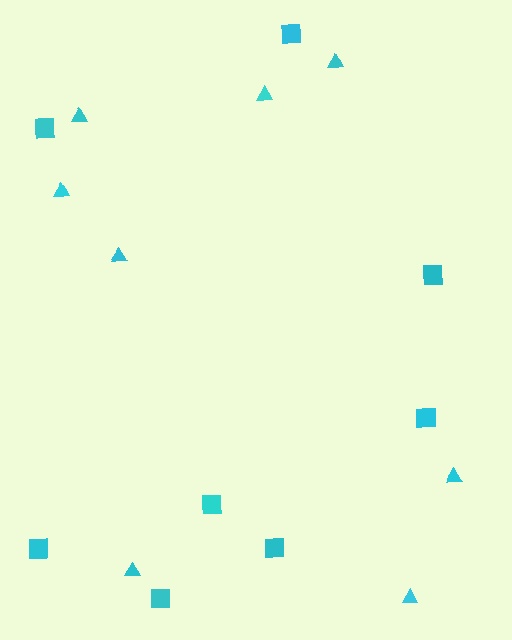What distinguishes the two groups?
There are 2 groups: one group of squares (8) and one group of triangles (8).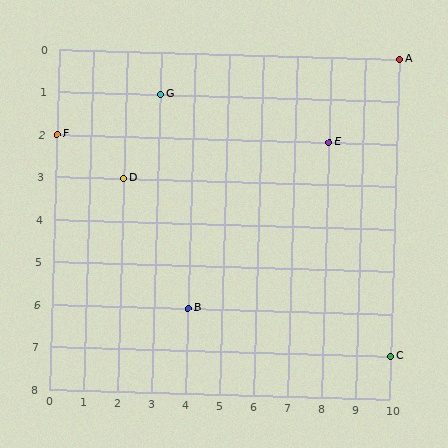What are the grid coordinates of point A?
Point A is at grid coordinates (10, 0).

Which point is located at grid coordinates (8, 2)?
Point E is at (8, 2).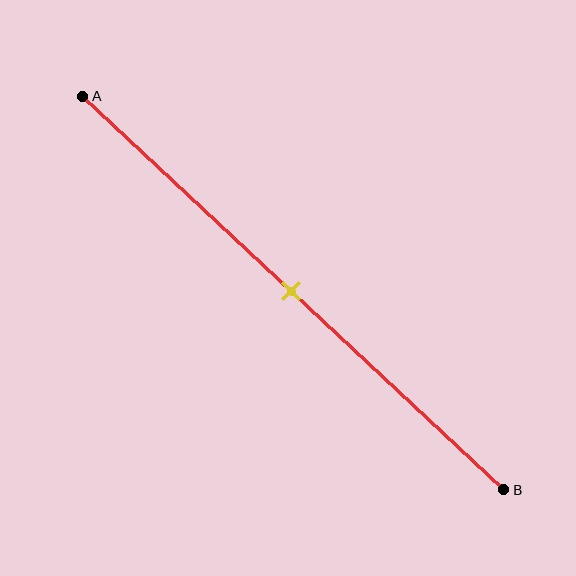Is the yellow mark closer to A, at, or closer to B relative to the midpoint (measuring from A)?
The yellow mark is approximately at the midpoint of segment AB.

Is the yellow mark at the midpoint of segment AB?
Yes, the mark is approximately at the midpoint.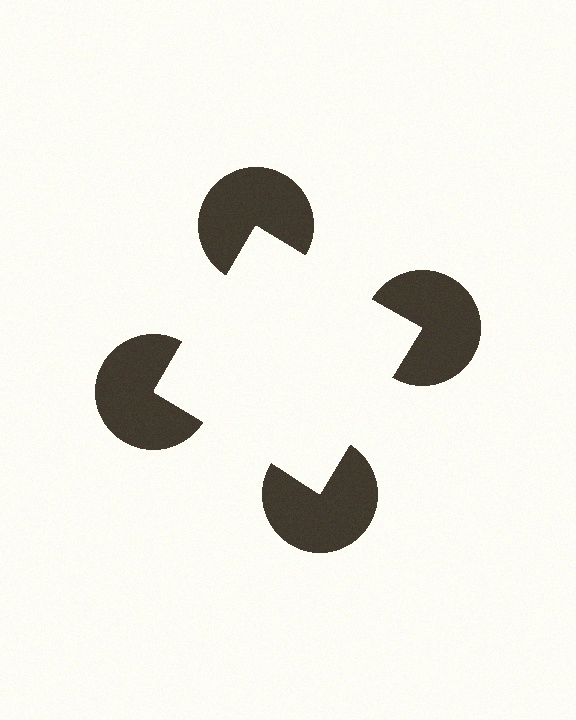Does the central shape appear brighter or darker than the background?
It typically appears slightly brighter than the background, even though no actual brightness change is drawn.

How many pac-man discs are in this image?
There are 4 — one at each vertex of the illusory square.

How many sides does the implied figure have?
4 sides.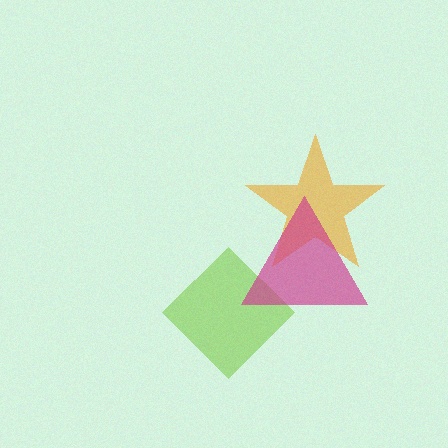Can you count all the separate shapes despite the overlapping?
Yes, there are 3 separate shapes.